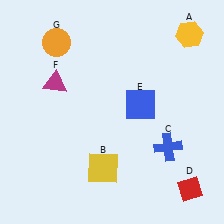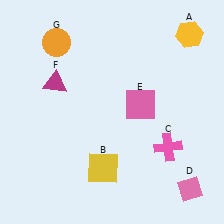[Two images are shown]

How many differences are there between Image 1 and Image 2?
There are 3 differences between the two images.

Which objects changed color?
C changed from blue to pink. D changed from red to pink. E changed from blue to pink.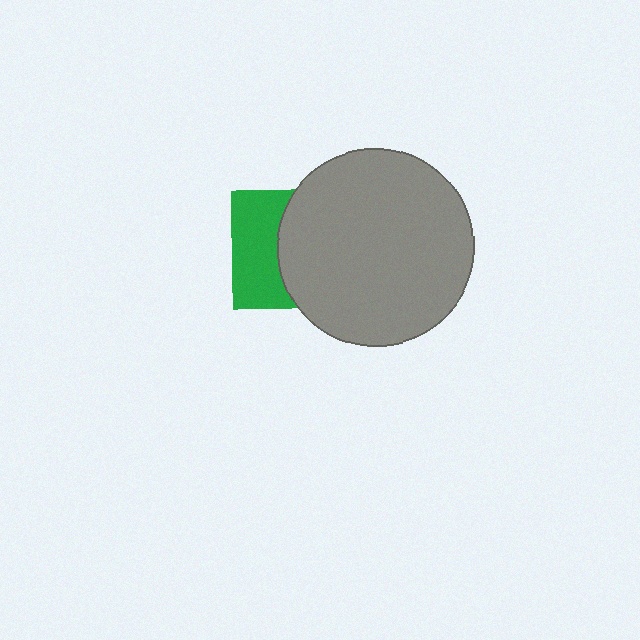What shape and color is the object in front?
The object in front is a gray circle.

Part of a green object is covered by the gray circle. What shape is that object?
It is a square.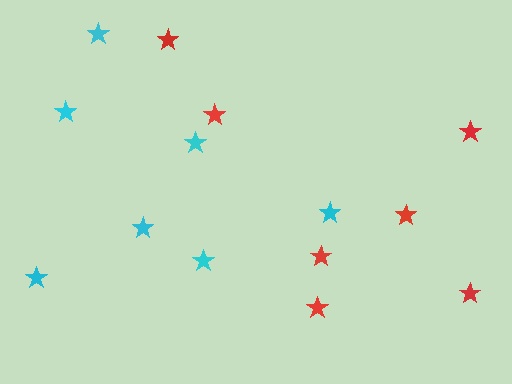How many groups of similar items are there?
There are 2 groups: one group of red stars (7) and one group of cyan stars (7).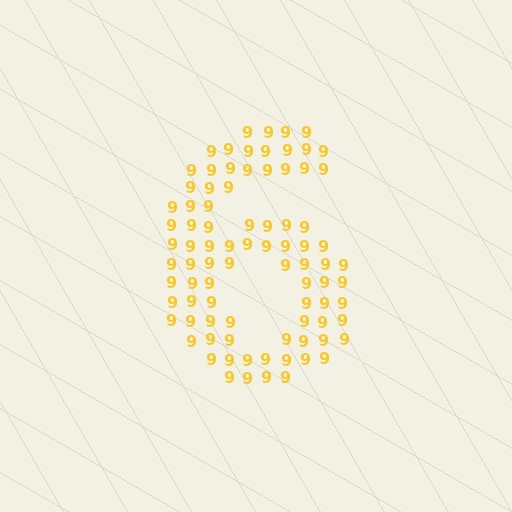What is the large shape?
The large shape is the digit 6.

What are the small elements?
The small elements are digit 9's.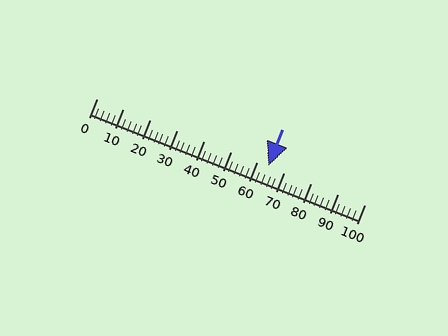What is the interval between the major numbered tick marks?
The major tick marks are spaced 10 units apart.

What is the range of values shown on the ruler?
The ruler shows values from 0 to 100.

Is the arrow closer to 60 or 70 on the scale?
The arrow is closer to 60.